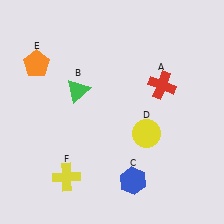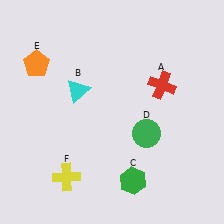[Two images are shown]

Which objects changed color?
B changed from green to cyan. C changed from blue to green. D changed from yellow to green.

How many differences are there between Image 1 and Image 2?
There are 3 differences between the two images.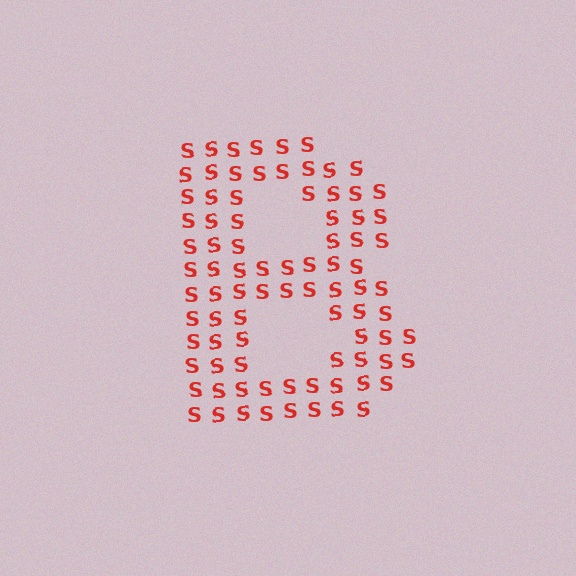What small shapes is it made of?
It is made of small letter S's.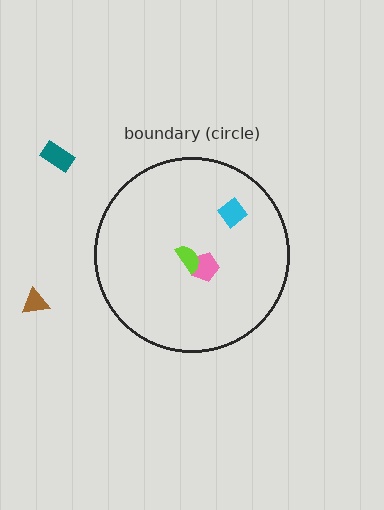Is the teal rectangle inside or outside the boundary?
Outside.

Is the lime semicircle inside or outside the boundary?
Inside.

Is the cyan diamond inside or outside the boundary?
Inside.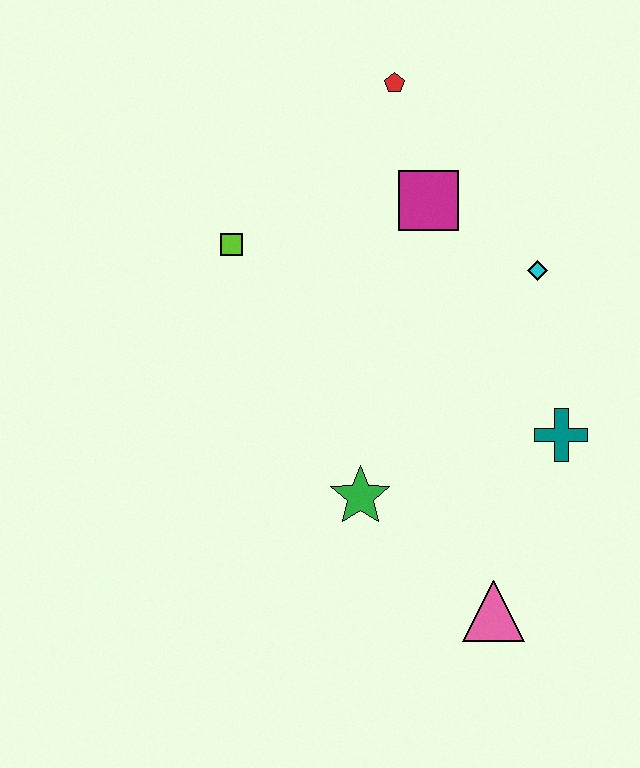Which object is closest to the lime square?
The magenta square is closest to the lime square.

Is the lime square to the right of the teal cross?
No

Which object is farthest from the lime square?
The pink triangle is farthest from the lime square.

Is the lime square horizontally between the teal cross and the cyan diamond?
No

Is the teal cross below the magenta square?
Yes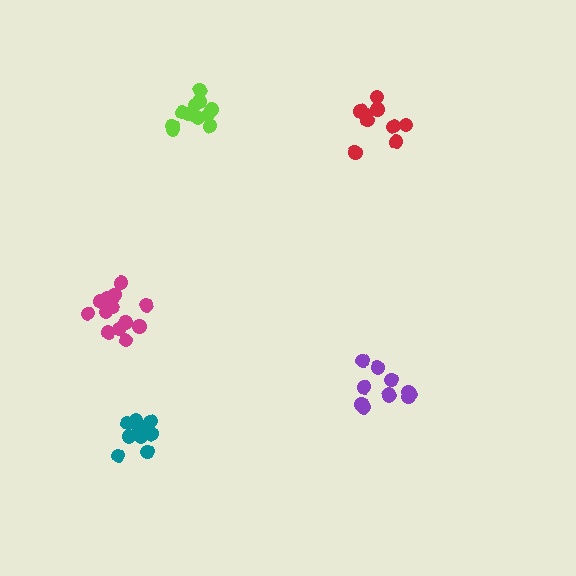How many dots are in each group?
Group 1: 11 dots, Group 2: 11 dots, Group 3: 9 dots, Group 4: 14 dots, Group 5: 12 dots (57 total).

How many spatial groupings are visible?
There are 5 spatial groupings.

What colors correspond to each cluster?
The clusters are colored: purple, teal, red, magenta, lime.